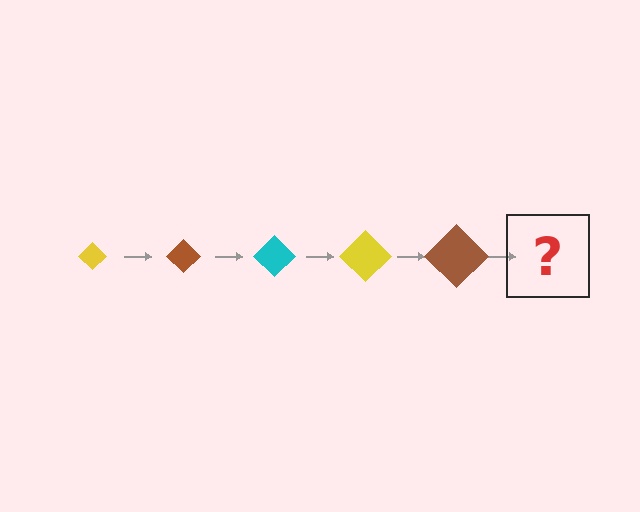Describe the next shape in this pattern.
It should be a cyan diamond, larger than the previous one.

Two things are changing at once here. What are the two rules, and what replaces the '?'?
The two rules are that the diamond grows larger each step and the color cycles through yellow, brown, and cyan. The '?' should be a cyan diamond, larger than the previous one.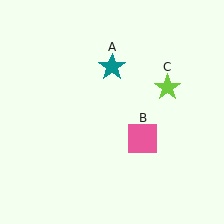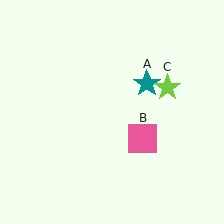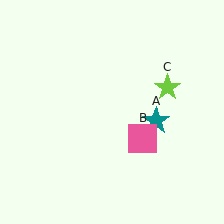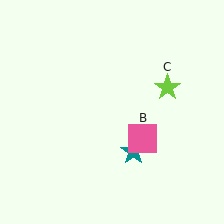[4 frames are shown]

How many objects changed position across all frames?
1 object changed position: teal star (object A).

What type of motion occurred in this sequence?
The teal star (object A) rotated clockwise around the center of the scene.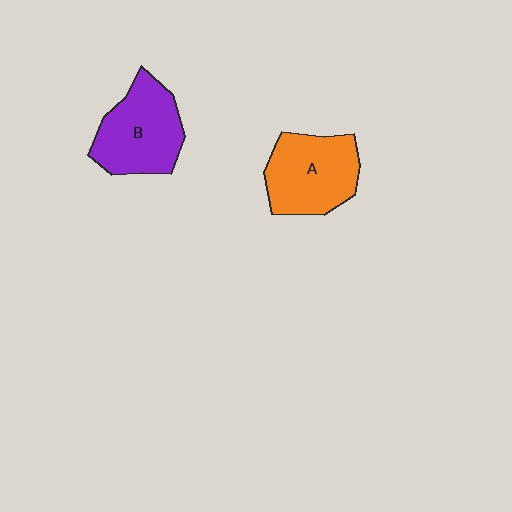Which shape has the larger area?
Shape B (purple).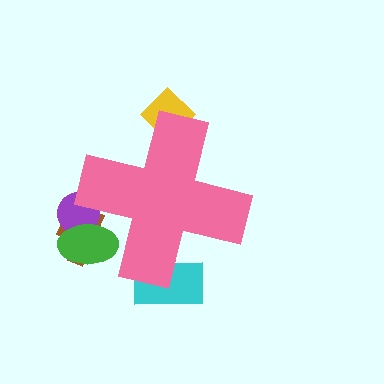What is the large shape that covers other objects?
A pink cross.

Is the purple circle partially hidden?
Yes, the purple circle is partially hidden behind the pink cross.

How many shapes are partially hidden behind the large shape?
5 shapes are partially hidden.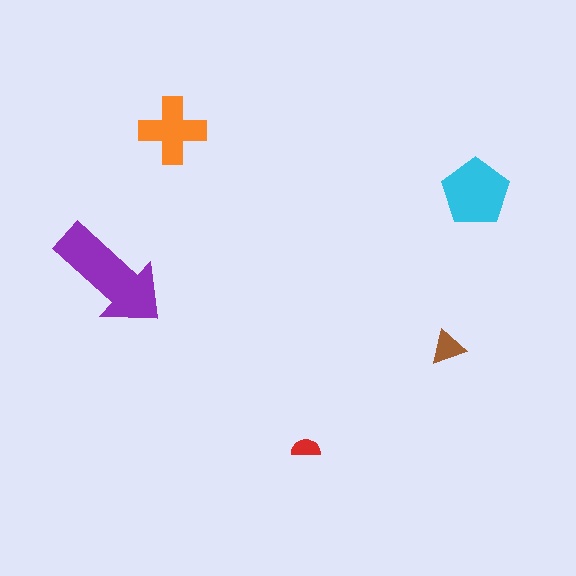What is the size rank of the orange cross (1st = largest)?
3rd.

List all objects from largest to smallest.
The purple arrow, the cyan pentagon, the orange cross, the brown triangle, the red semicircle.